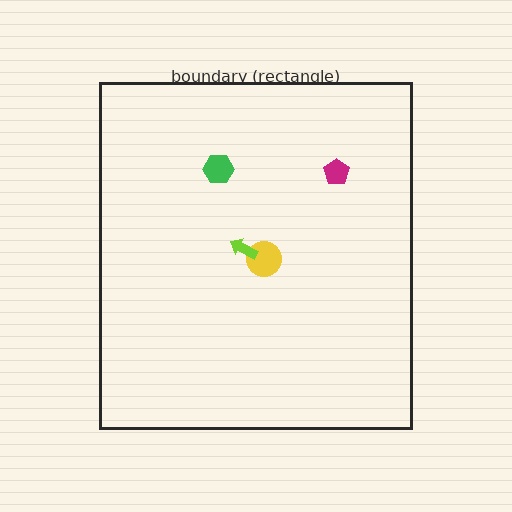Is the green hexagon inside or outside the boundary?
Inside.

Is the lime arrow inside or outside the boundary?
Inside.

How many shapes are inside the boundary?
4 inside, 0 outside.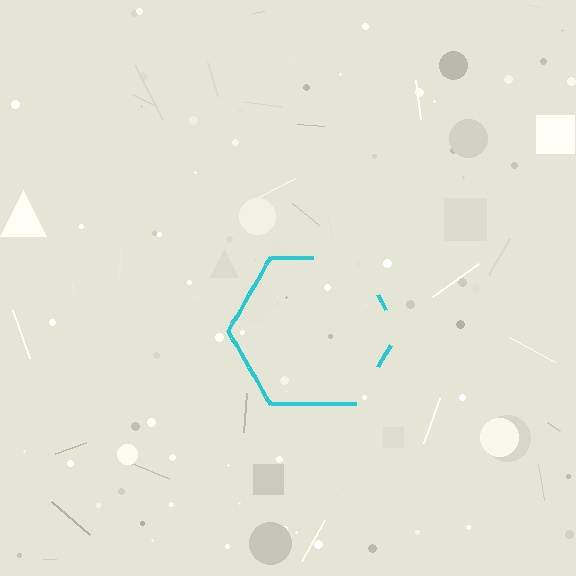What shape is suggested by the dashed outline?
The dashed outline suggests a hexagon.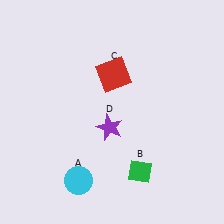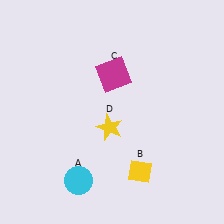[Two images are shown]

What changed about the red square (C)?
In Image 1, C is red. In Image 2, it changed to magenta.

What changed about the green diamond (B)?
In Image 1, B is green. In Image 2, it changed to yellow.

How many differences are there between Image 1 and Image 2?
There are 3 differences between the two images.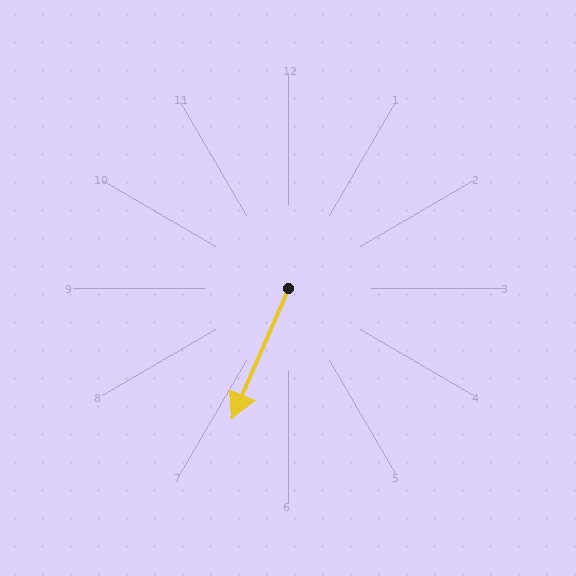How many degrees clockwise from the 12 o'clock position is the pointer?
Approximately 203 degrees.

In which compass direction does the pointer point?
Southwest.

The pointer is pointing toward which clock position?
Roughly 7 o'clock.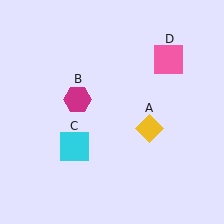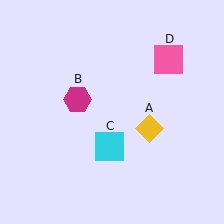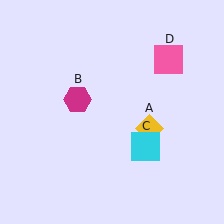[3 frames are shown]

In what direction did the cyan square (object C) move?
The cyan square (object C) moved right.